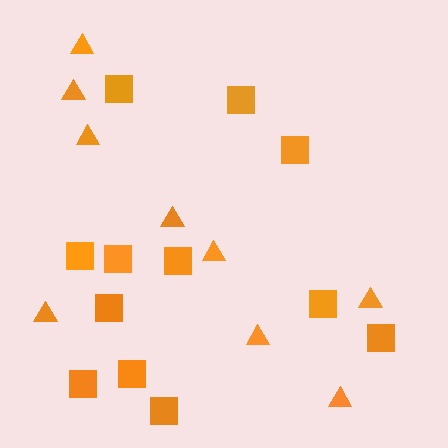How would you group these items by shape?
There are 2 groups: one group of squares (12) and one group of triangles (9).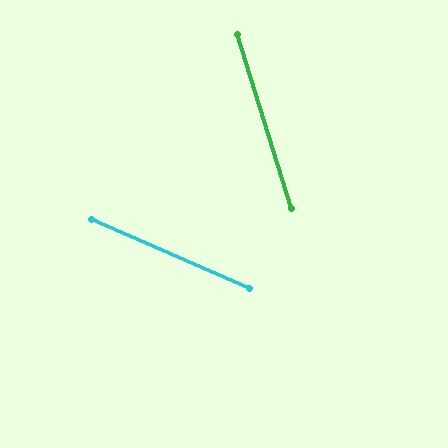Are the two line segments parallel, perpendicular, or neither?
Neither parallel nor perpendicular — they differ by about 49°.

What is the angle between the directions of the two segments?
Approximately 49 degrees.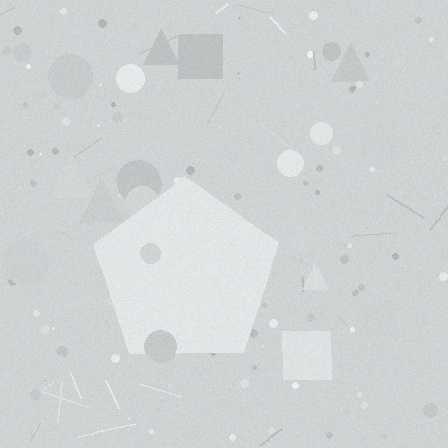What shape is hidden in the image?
A pentagon is hidden in the image.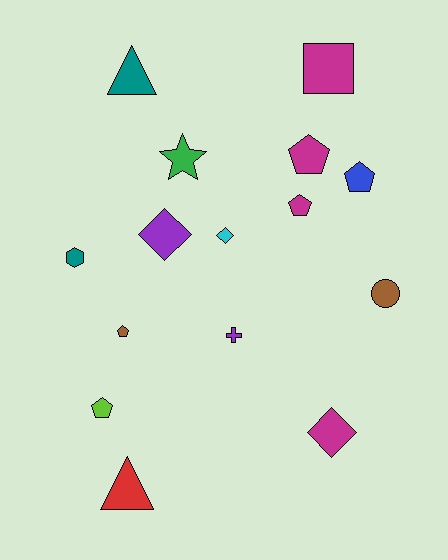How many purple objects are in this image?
There are 2 purple objects.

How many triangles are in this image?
There are 2 triangles.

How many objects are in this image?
There are 15 objects.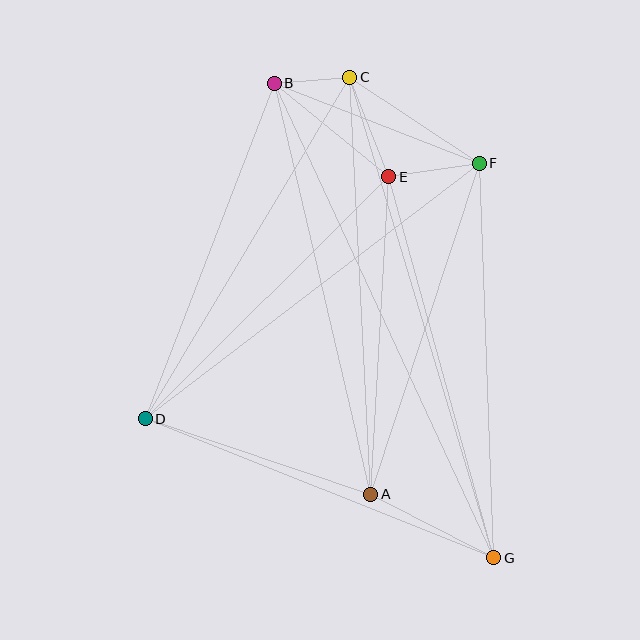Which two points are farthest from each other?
Points B and G are farthest from each other.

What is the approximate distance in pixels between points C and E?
The distance between C and E is approximately 107 pixels.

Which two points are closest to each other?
Points B and C are closest to each other.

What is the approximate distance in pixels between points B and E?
The distance between B and E is approximately 148 pixels.